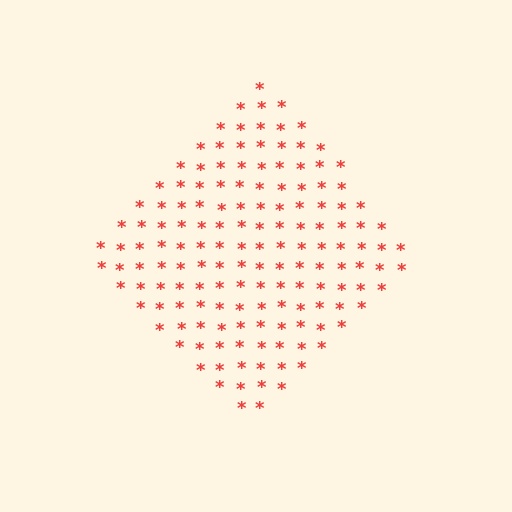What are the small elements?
The small elements are asterisks.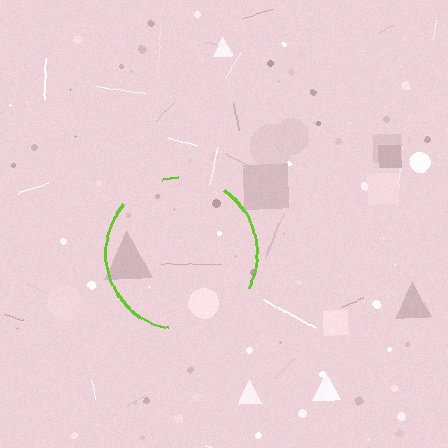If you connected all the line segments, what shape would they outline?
They would outline a circle.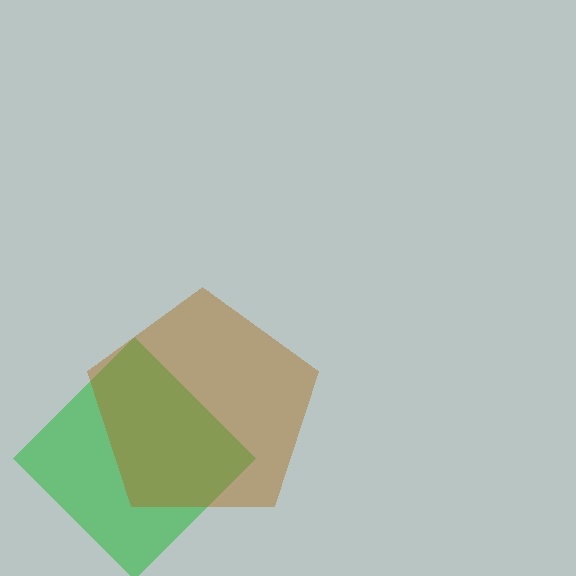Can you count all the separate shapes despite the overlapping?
Yes, there are 2 separate shapes.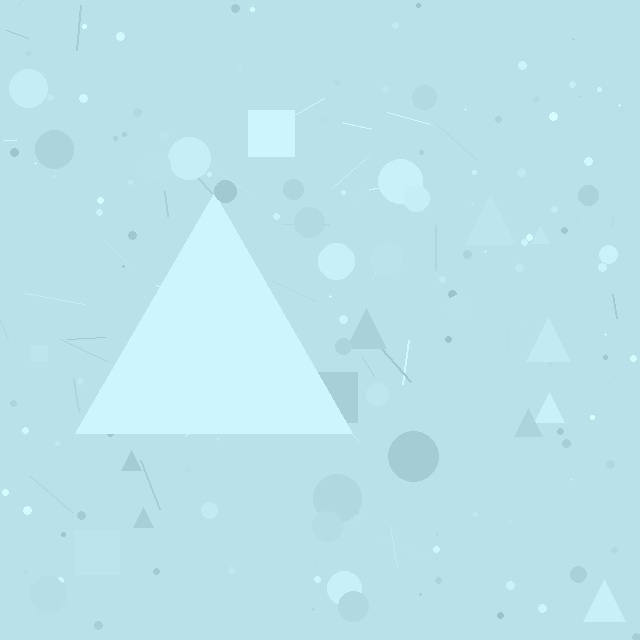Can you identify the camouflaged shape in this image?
The camouflaged shape is a triangle.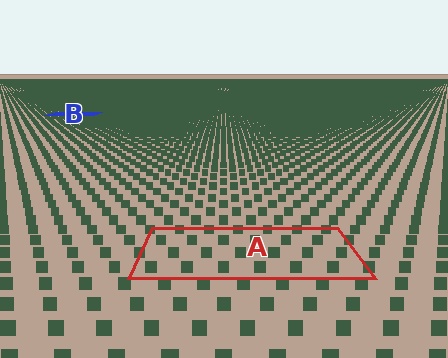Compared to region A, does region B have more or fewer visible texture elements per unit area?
Region B has more texture elements per unit area — they are packed more densely because it is farther away.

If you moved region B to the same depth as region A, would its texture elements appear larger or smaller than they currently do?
They would appear larger. At a closer depth, the same texture elements are projected at a bigger on-screen size.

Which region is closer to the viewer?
Region A is closer. The texture elements there are larger and more spread out.